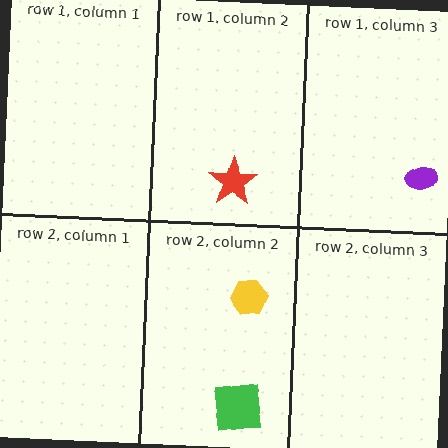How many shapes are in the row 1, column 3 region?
1.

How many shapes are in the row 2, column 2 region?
2.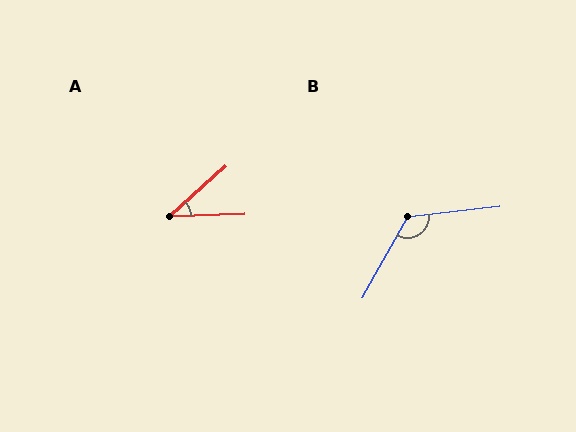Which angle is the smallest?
A, at approximately 40 degrees.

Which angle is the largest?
B, at approximately 126 degrees.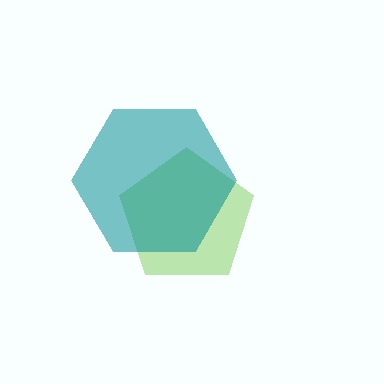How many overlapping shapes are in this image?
There are 2 overlapping shapes in the image.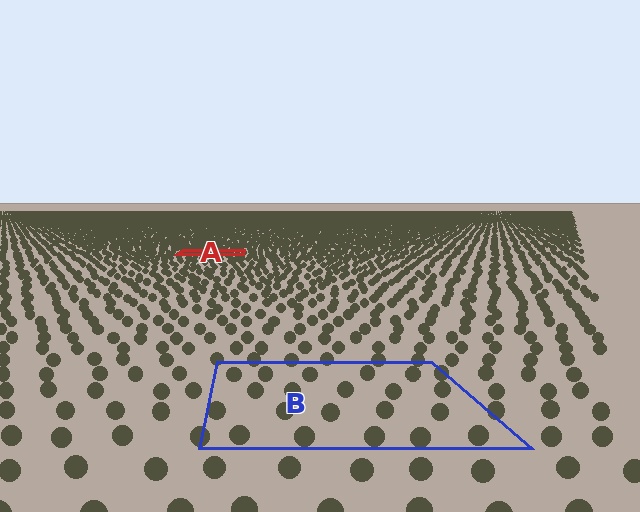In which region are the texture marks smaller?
The texture marks are smaller in region A, because it is farther away.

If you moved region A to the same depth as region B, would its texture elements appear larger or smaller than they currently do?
They would appear larger. At a closer depth, the same texture elements are projected at a bigger on-screen size.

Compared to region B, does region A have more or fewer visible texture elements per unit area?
Region A has more texture elements per unit area — they are packed more densely because it is farther away.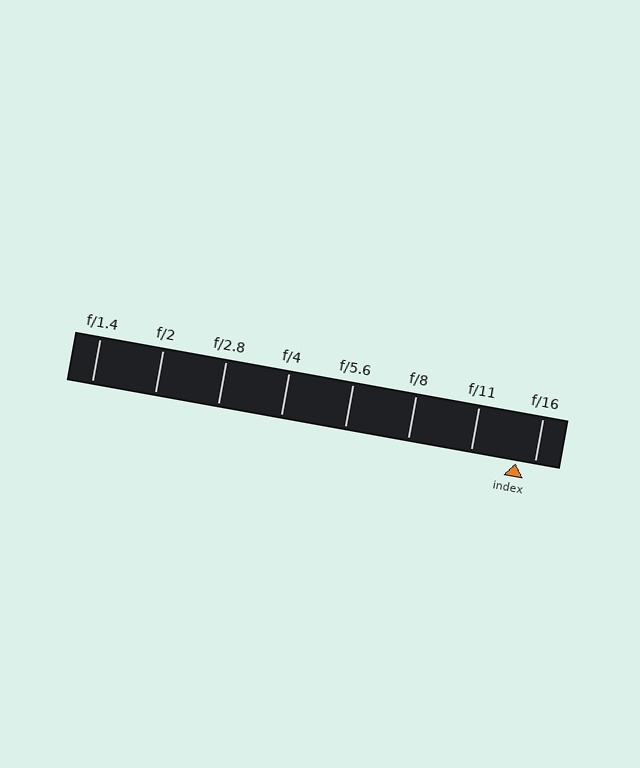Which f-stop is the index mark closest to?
The index mark is closest to f/16.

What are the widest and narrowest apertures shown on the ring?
The widest aperture shown is f/1.4 and the narrowest is f/16.